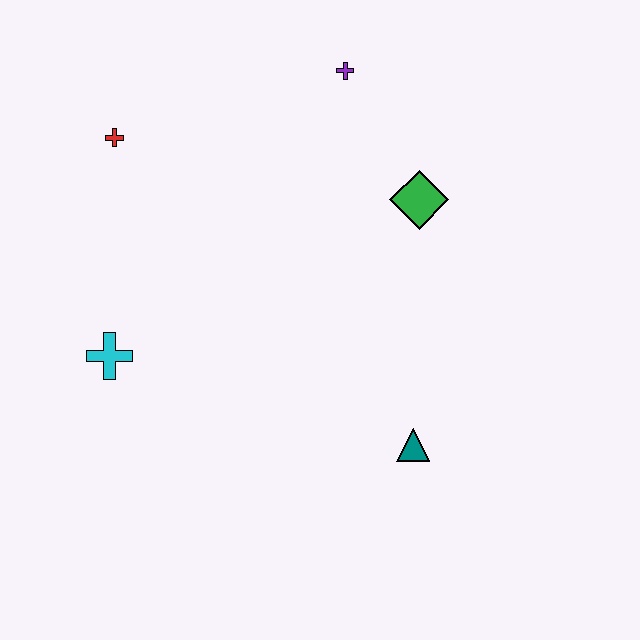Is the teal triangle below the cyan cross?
Yes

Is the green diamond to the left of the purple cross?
No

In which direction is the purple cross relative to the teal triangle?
The purple cross is above the teal triangle.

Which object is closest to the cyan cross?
The red cross is closest to the cyan cross.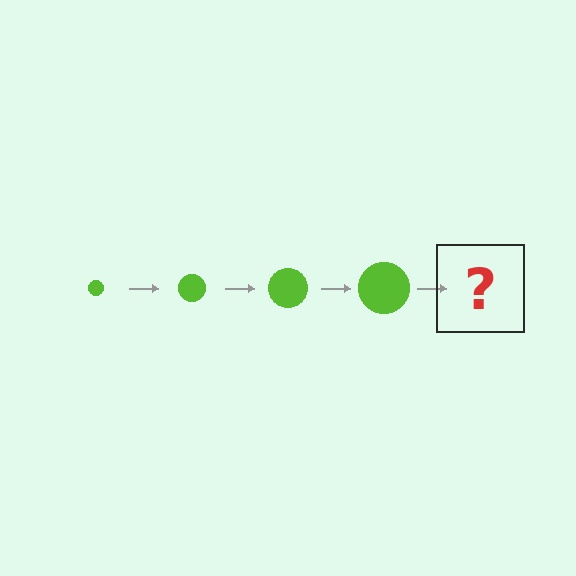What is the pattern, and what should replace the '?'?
The pattern is that the circle gets progressively larger each step. The '?' should be a lime circle, larger than the previous one.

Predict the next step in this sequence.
The next step is a lime circle, larger than the previous one.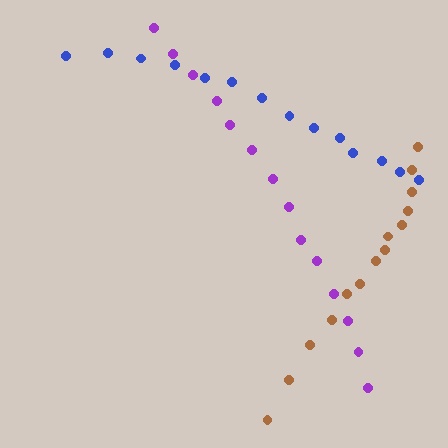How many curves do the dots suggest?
There are 3 distinct paths.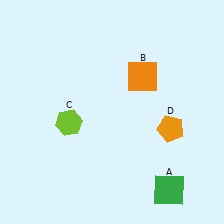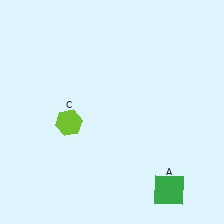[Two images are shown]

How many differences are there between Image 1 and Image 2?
There are 2 differences between the two images.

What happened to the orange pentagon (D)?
The orange pentagon (D) was removed in Image 2. It was in the bottom-right area of Image 1.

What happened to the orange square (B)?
The orange square (B) was removed in Image 2. It was in the top-right area of Image 1.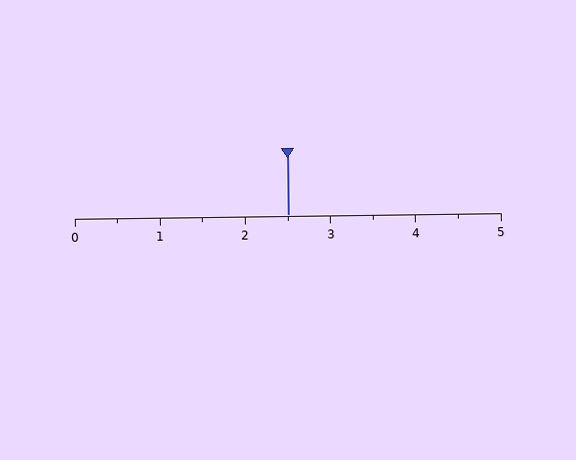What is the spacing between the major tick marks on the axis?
The major ticks are spaced 1 apart.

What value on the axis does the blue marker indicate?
The marker indicates approximately 2.5.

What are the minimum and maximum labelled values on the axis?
The axis runs from 0 to 5.